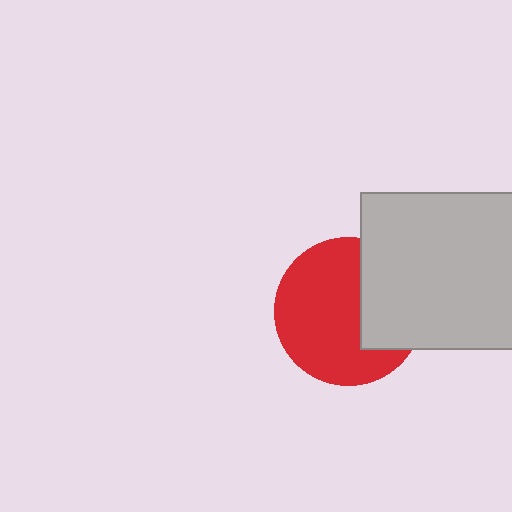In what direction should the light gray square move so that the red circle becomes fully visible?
The light gray square should move right. That is the shortest direction to clear the overlap and leave the red circle fully visible.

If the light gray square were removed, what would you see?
You would see the complete red circle.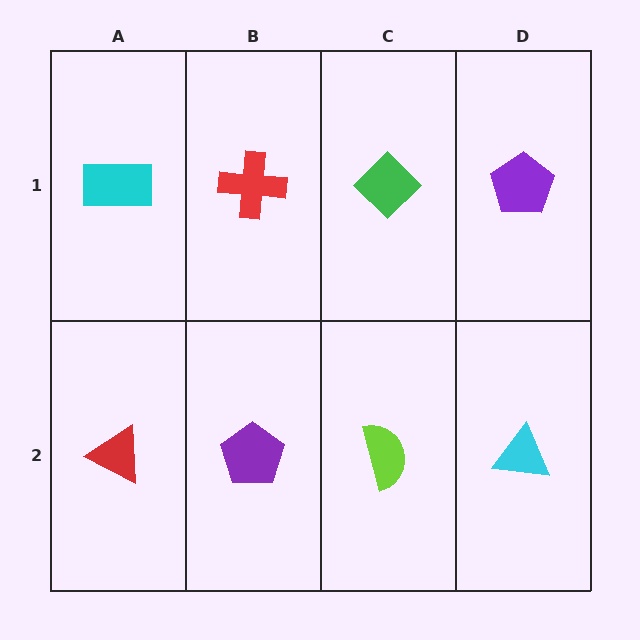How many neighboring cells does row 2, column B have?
3.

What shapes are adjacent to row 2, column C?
A green diamond (row 1, column C), a purple pentagon (row 2, column B), a cyan triangle (row 2, column D).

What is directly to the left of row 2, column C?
A purple pentagon.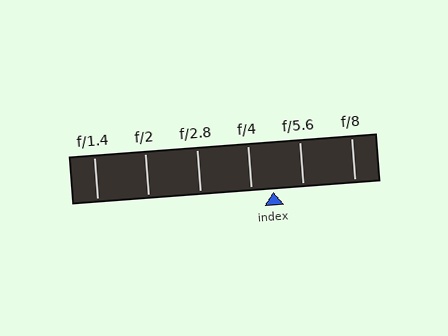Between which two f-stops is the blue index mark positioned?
The index mark is between f/4 and f/5.6.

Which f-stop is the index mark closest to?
The index mark is closest to f/4.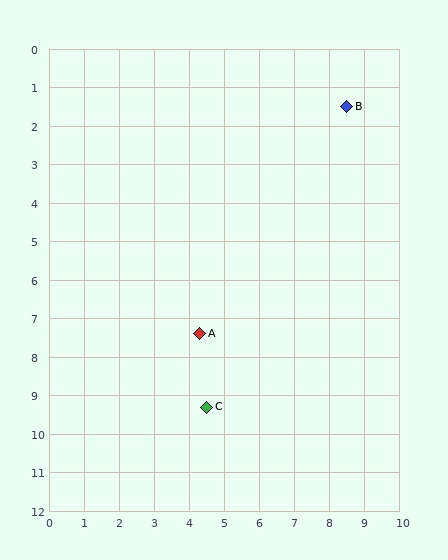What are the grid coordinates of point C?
Point C is at approximately (4.5, 9.3).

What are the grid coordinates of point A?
Point A is at approximately (4.3, 7.4).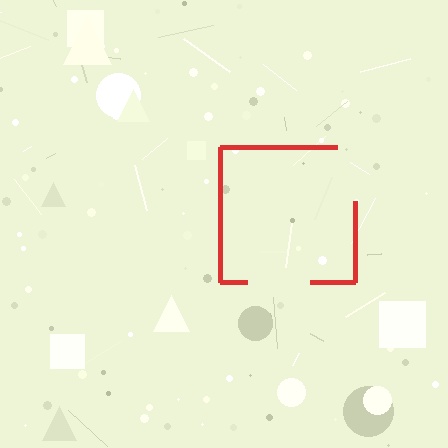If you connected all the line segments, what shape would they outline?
They would outline a square.